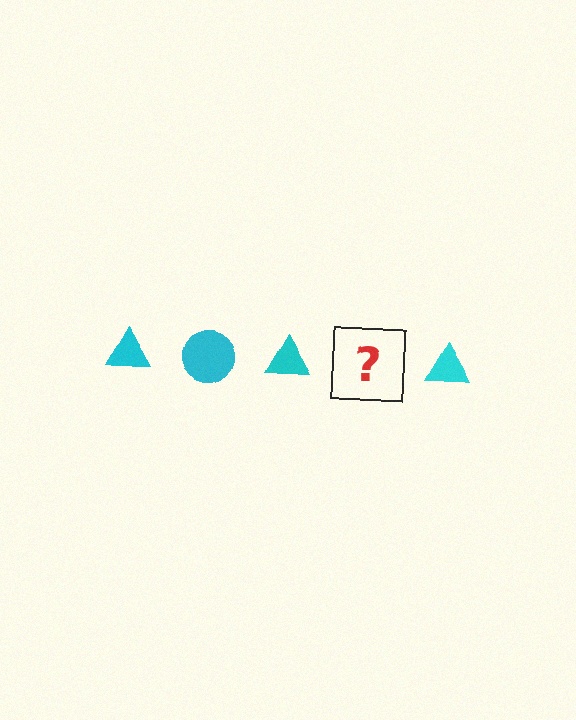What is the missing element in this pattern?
The missing element is a cyan circle.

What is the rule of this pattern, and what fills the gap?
The rule is that the pattern cycles through triangle, circle shapes in cyan. The gap should be filled with a cyan circle.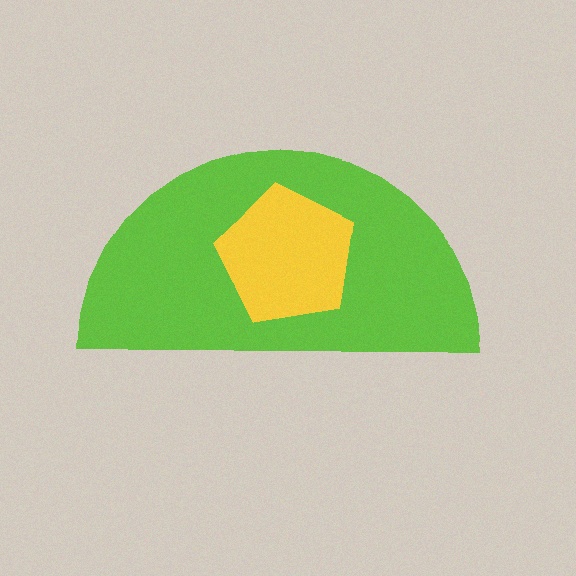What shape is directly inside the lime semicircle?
The yellow pentagon.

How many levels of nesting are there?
2.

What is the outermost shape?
The lime semicircle.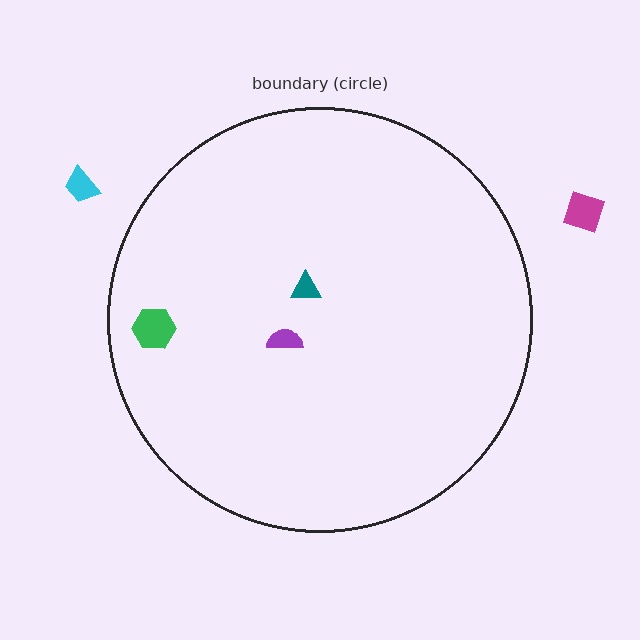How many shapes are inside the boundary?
3 inside, 2 outside.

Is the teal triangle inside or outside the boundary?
Inside.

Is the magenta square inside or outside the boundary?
Outside.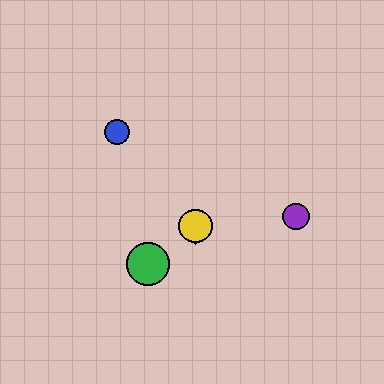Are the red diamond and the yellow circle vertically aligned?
Yes, both are at x≈196.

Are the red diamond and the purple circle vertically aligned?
No, the red diamond is at x≈196 and the purple circle is at x≈296.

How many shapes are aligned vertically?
2 shapes (the red diamond, the yellow circle) are aligned vertically.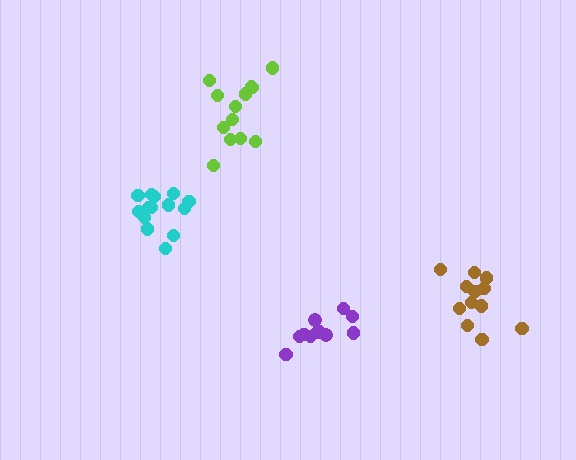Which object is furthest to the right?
The brown cluster is rightmost.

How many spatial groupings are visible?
There are 4 spatial groupings.